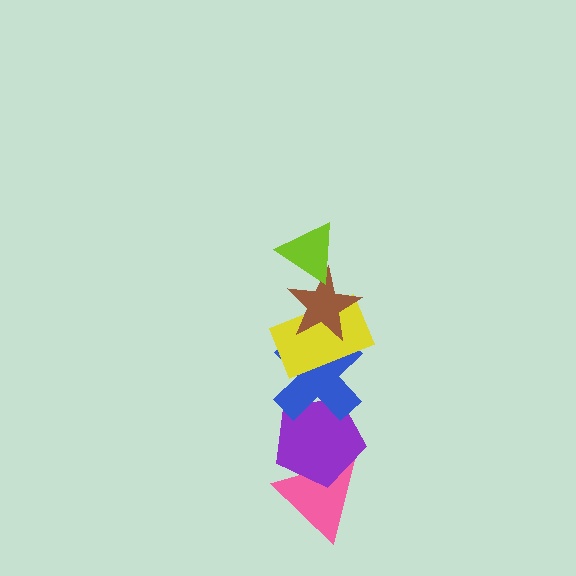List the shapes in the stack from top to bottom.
From top to bottom: the lime triangle, the brown star, the yellow rectangle, the blue cross, the purple pentagon, the pink triangle.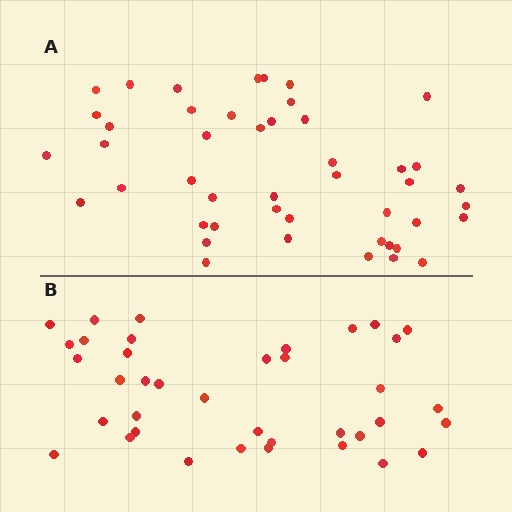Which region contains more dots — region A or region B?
Region A (the top region) has more dots.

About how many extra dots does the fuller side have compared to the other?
Region A has roughly 8 or so more dots than region B.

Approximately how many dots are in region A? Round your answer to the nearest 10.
About 50 dots. (The exact count is 46, which rounds to 50.)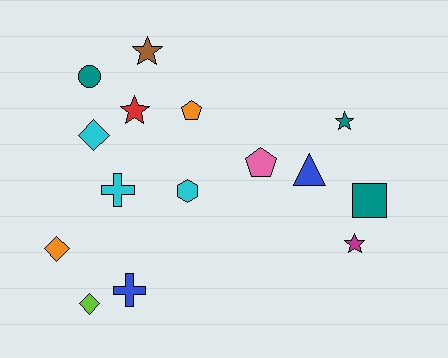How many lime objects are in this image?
There is 1 lime object.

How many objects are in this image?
There are 15 objects.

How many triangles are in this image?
There is 1 triangle.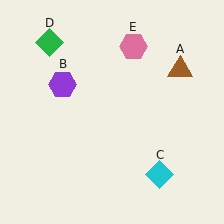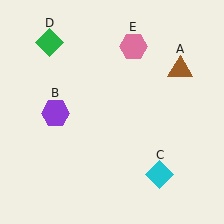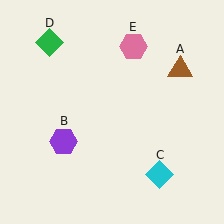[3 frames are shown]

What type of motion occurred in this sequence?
The purple hexagon (object B) rotated counterclockwise around the center of the scene.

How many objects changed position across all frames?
1 object changed position: purple hexagon (object B).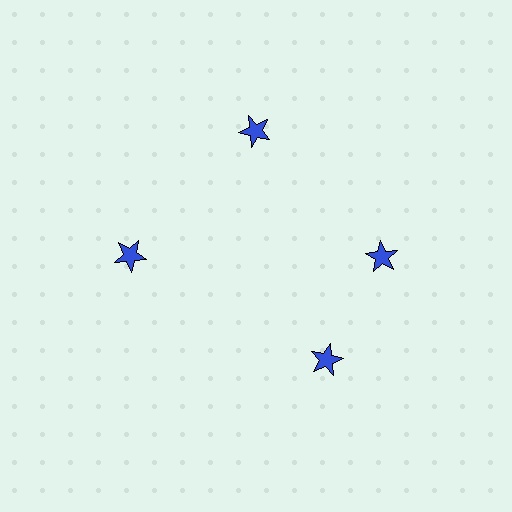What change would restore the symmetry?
The symmetry would be restored by rotating it back into even spacing with its neighbors so that all 4 stars sit at equal angles and equal distance from the center.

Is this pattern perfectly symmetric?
No. The 4 blue stars are arranged in a ring, but one element near the 6 o'clock position is rotated out of alignment along the ring, breaking the 4-fold rotational symmetry.